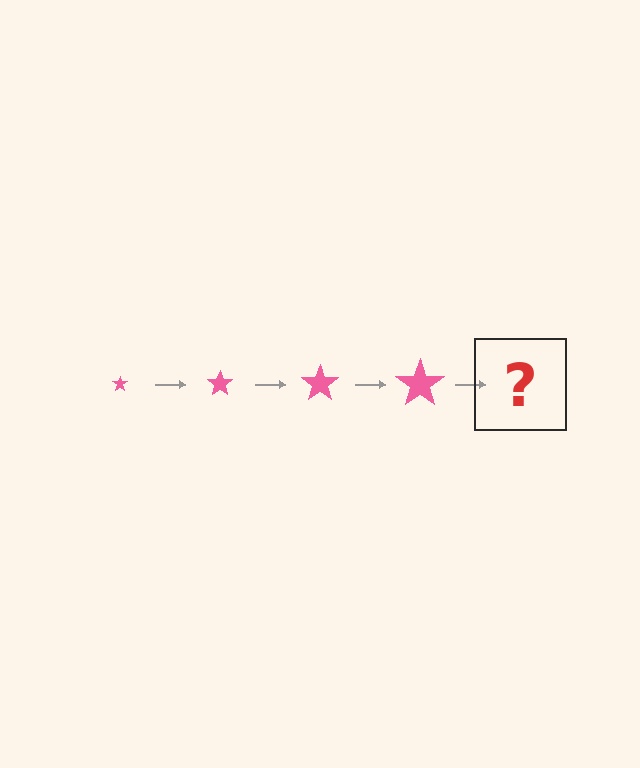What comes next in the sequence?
The next element should be a pink star, larger than the previous one.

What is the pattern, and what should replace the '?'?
The pattern is that the star gets progressively larger each step. The '?' should be a pink star, larger than the previous one.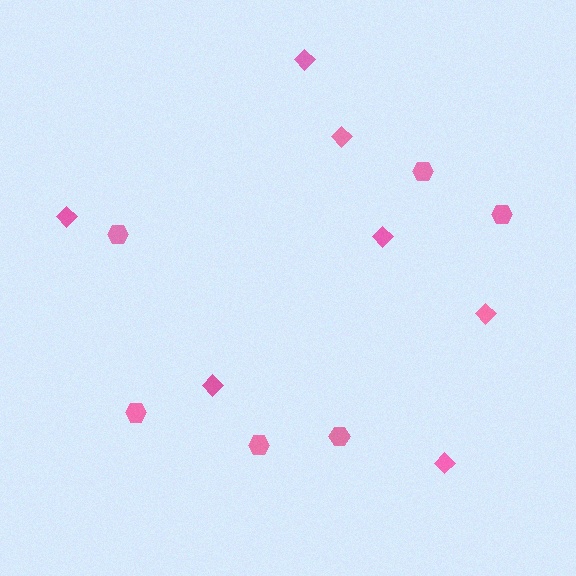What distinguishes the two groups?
There are 2 groups: one group of diamonds (7) and one group of hexagons (6).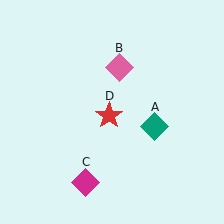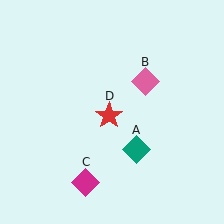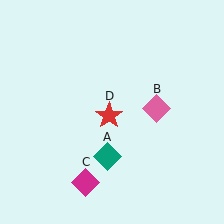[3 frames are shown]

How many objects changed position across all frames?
2 objects changed position: teal diamond (object A), pink diamond (object B).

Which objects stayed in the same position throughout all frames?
Magenta diamond (object C) and red star (object D) remained stationary.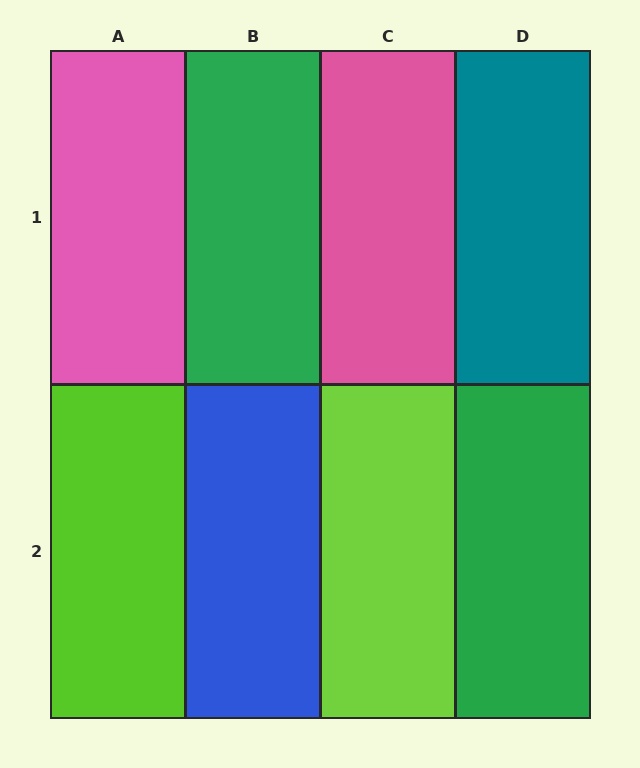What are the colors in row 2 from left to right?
Lime, blue, lime, green.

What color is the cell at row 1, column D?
Teal.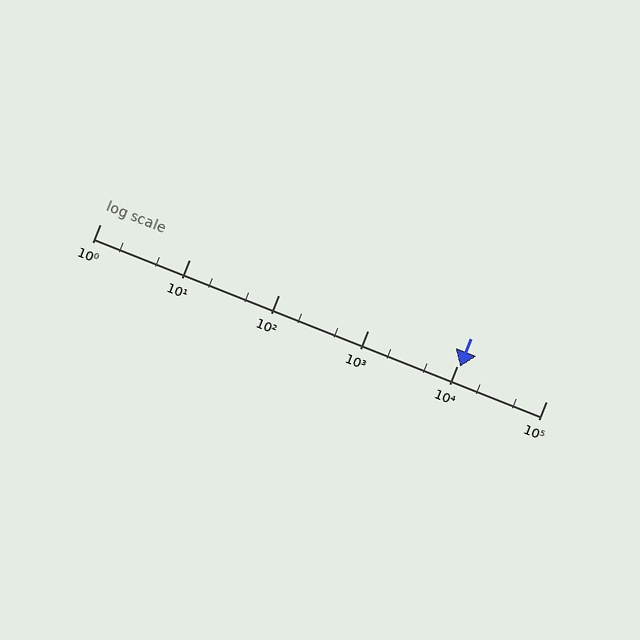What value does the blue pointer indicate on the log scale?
The pointer indicates approximately 11000.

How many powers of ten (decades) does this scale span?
The scale spans 5 decades, from 1 to 100000.